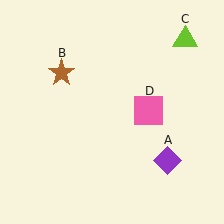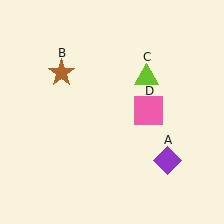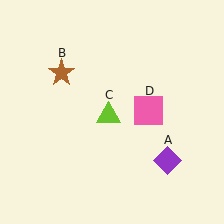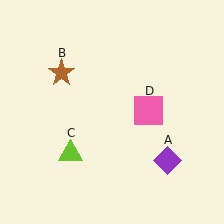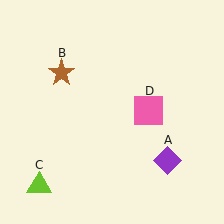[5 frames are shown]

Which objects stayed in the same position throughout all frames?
Purple diamond (object A) and brown star (object B) and pink square (object D) remained stationary.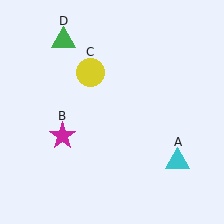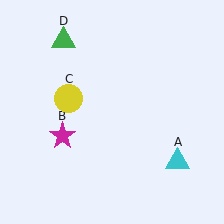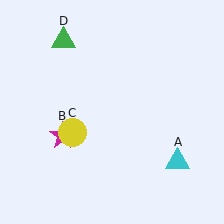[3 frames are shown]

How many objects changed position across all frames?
1 object changed position: yellow circle (object C).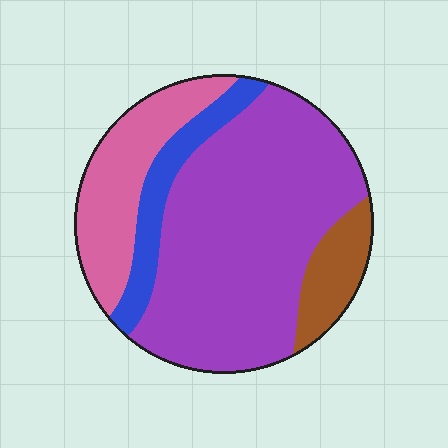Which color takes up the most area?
Purple, at roughly 60%.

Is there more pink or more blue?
Pink.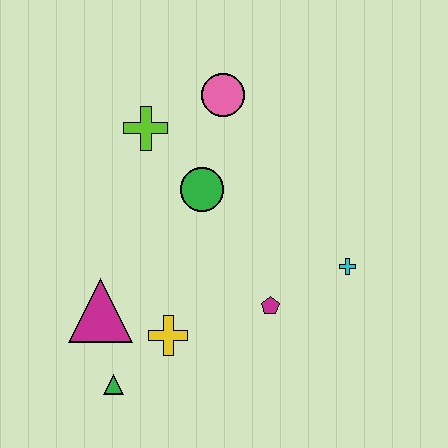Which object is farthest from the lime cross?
The green triangle is farthest from the lime cross.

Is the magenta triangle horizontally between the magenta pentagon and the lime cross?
No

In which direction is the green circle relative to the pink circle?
The green circle is below the pink circle.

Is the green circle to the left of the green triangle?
No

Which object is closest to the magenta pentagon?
The cyan cross is closest to the magenta pentagon.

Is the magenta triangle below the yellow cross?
No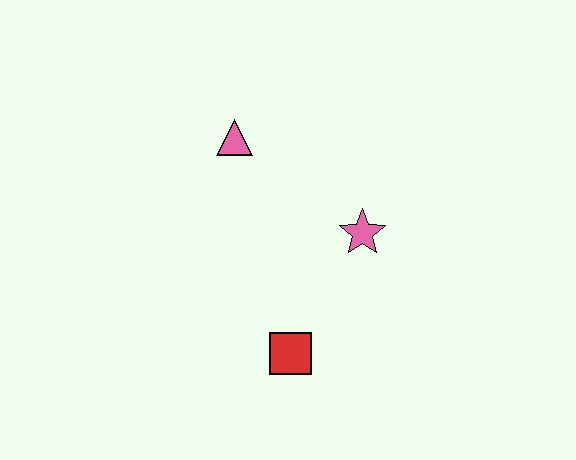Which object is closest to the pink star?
The red square is closest to the pink star.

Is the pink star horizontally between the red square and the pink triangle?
No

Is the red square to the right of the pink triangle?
Yes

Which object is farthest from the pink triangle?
The red square is farthest from the pink triangle.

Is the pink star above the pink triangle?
No